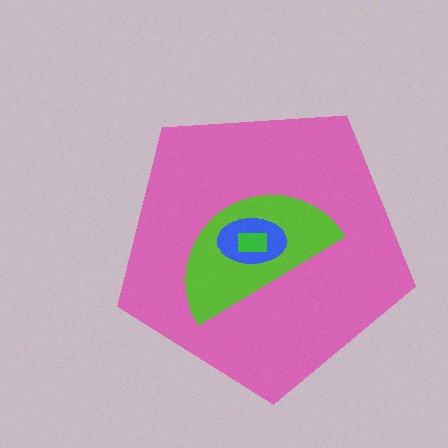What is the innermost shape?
The green rectangle.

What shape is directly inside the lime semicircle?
The blue ellipse.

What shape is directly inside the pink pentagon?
The lime semicircle.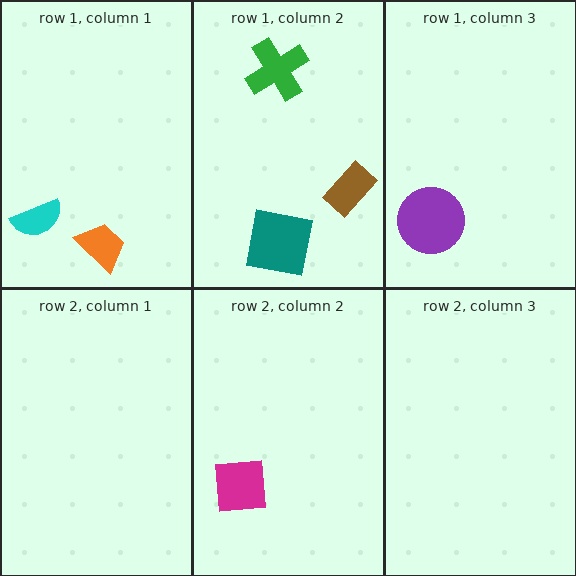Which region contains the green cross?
The row 1, column 2 region.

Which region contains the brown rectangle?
The row 1, column 2 region.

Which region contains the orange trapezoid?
The row 1, column 1 region.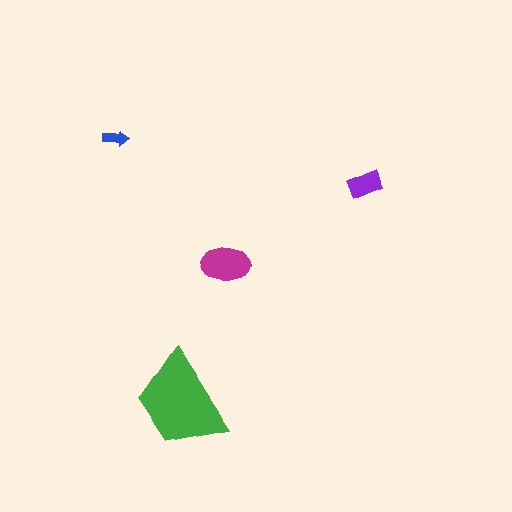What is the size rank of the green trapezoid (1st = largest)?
1st.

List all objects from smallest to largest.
The blue arrow, the purple rectangle, the magenta ellipse, the green trapezoid.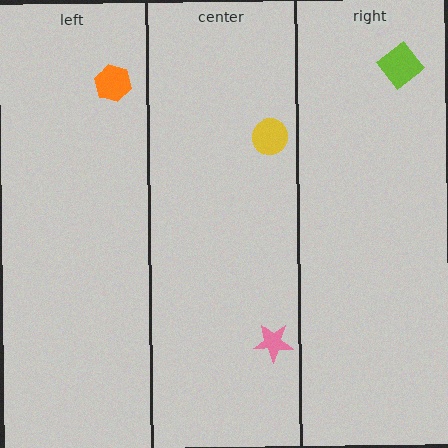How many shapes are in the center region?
2.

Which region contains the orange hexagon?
The left region.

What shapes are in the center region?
The yellow circle, the pink star.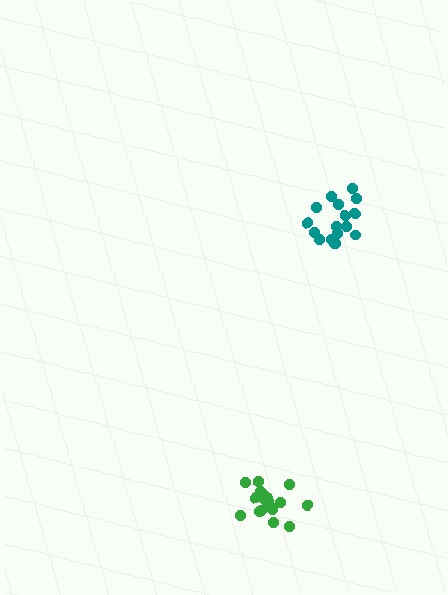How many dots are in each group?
Group 1: 21 dots, Group 2: 17 dots (38 total).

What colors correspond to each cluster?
The clusters are colored: green, teal.